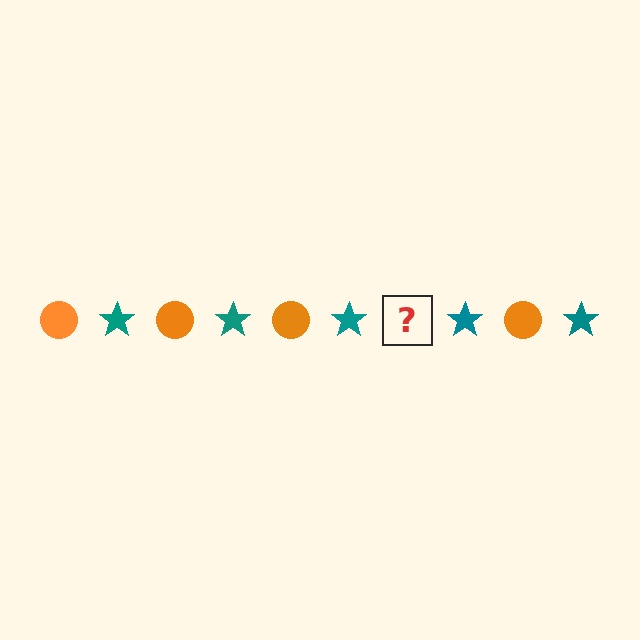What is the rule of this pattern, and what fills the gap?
The rule is that the pattern alternates between orange circle and teal star. The gap should be filled with an orange circle.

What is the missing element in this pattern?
The missing element is an orange circle.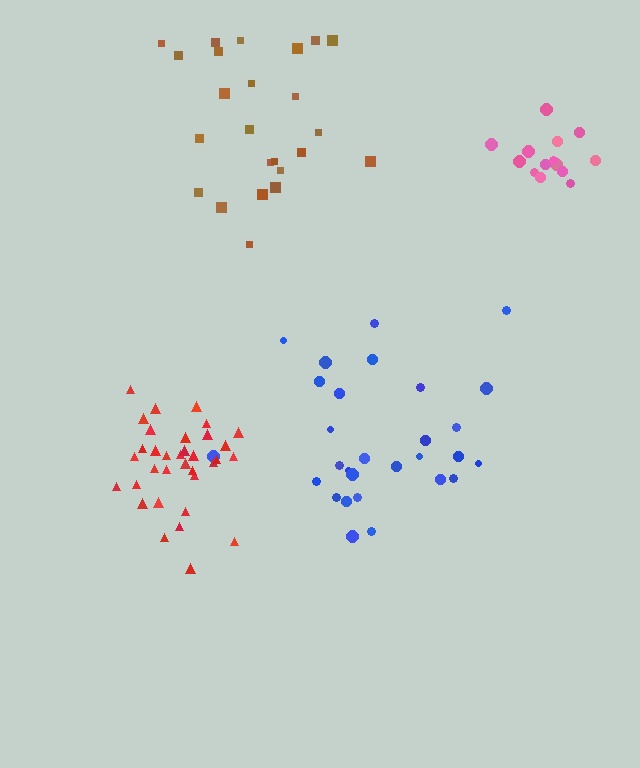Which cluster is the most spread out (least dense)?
Brown.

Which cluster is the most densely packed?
Red.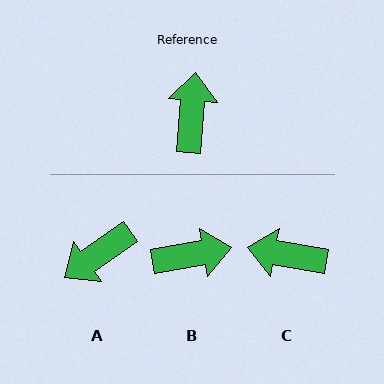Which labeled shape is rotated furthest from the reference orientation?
A, about 129 degrees away.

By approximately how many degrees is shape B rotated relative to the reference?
Approximately 76 degrees clockwise.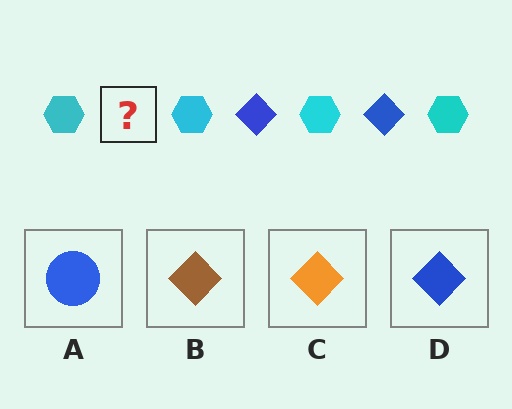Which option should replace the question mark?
Option D.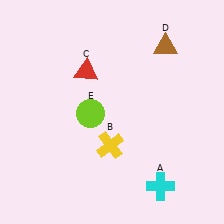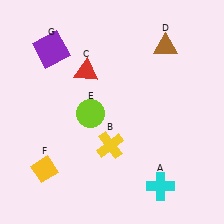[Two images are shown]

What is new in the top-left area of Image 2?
A purple square (G) was added in the top-left area of Image 2.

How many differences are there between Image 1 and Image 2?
There are 2 differences between the two images.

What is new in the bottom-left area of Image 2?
A yellow diamond (F) was added in the bottom-left area of Image 2.